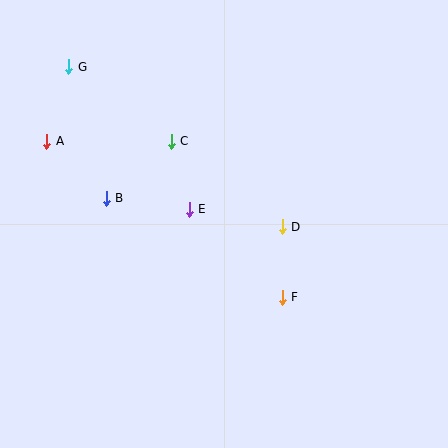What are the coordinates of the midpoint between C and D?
The midpoint between C and D is at (227, 184).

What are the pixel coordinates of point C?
Point C is at (171, 141).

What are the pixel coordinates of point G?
Point G is at (69, 67).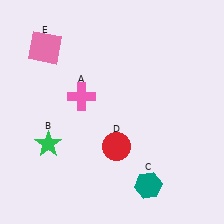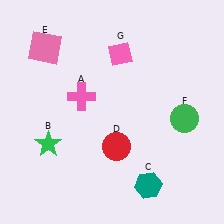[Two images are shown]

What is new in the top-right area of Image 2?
A pink diamond (G) was added in the top-right area of Image 2.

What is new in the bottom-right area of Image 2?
A green circle (F) was added in the bottom-right area of Image 2.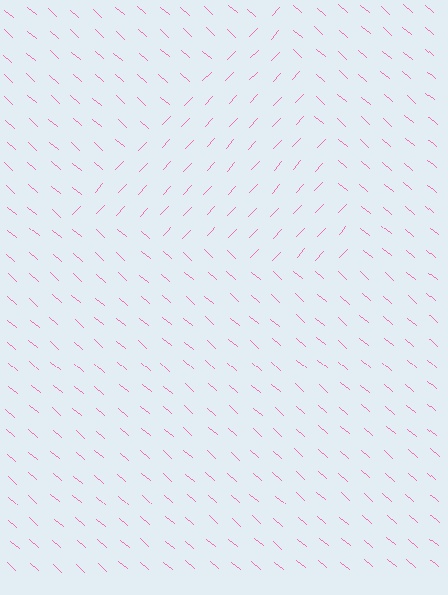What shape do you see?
I see a triangle.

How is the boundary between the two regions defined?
The boundary is defined purely by a change in line orientation (approximately 88 degrees difference). All lines are the same color and thickness.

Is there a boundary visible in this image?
Yes, there is a texture boundary formed by a change in line orientation.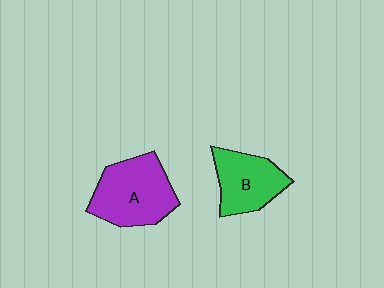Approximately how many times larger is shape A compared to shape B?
Approximately 1.3 times.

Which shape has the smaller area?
Shape B (green).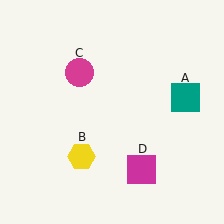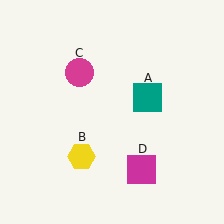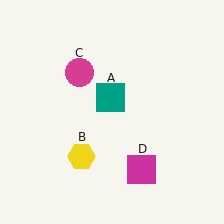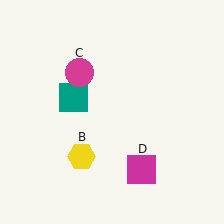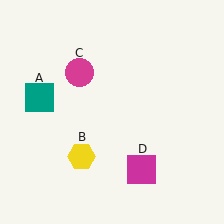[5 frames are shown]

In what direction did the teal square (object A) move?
The teal square (object A) moved left.